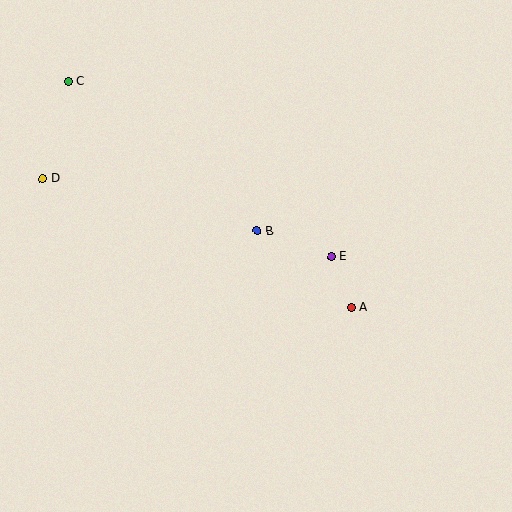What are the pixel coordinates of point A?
Point A is at (352, 307).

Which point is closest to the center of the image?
Point B at (257, 231) is closest to the center.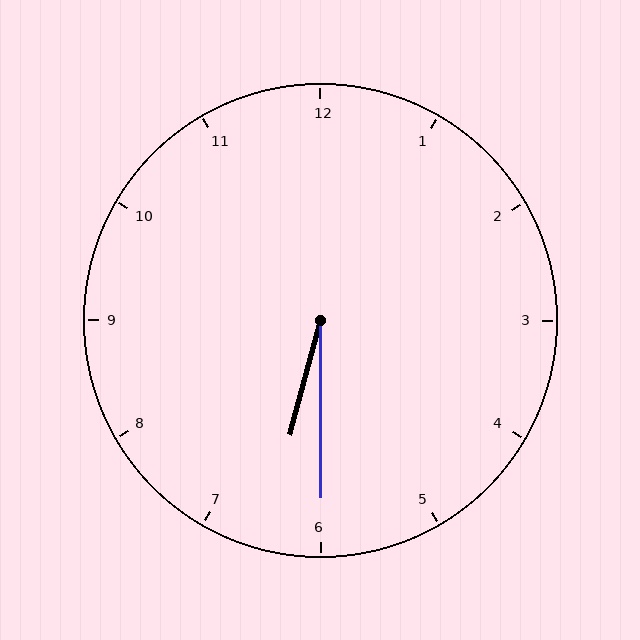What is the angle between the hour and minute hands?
Approximately 15 degrees.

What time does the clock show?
6:30.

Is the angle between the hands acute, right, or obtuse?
It is acute.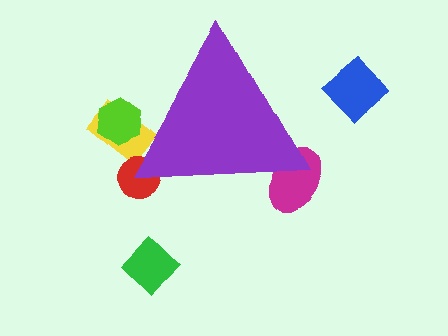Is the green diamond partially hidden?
No, the green diamond is fully visible.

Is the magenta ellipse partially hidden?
Yes, the magenta ellipse is partially hidden behind the purple triangle.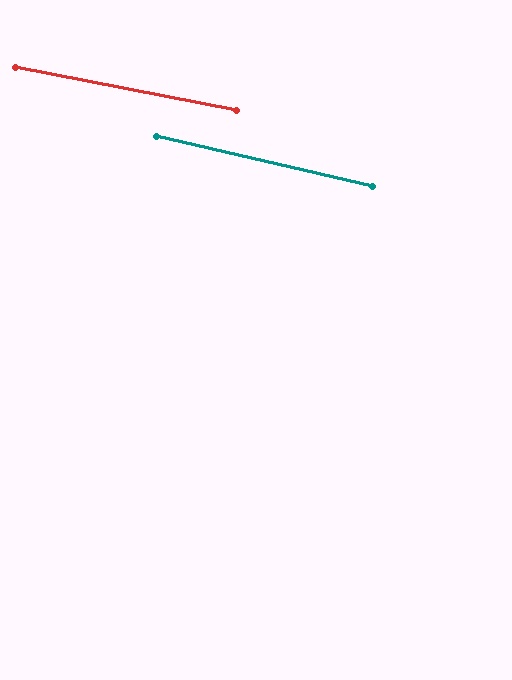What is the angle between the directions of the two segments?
Approximately 2 degrees.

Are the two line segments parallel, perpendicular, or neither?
Parallel — their directions differ by only 1.7°.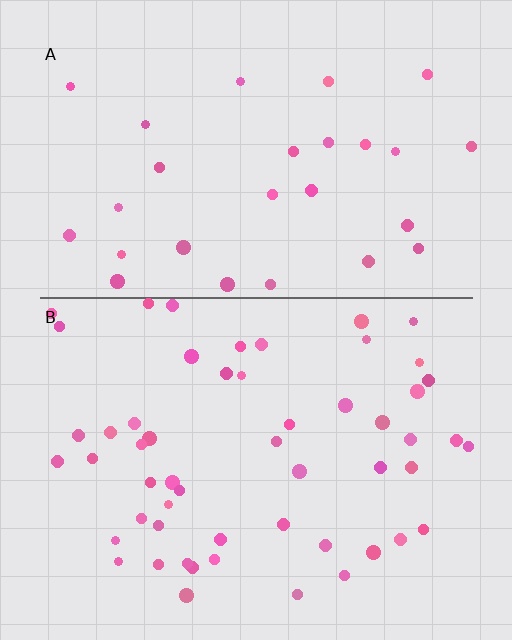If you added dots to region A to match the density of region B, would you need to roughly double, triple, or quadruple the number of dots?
Approximately double.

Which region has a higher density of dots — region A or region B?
B (the bottom).